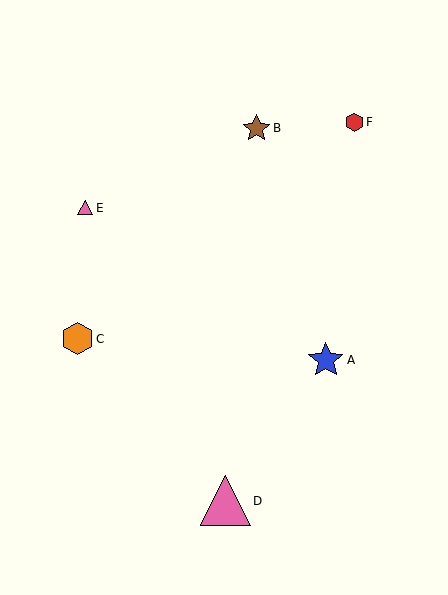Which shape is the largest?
The pink triangle (labeled D) is the largest.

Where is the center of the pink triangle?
The center of the pink triangle is at (85, 208).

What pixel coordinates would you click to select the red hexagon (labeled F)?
Click at (354, 122) to select the red hexagon F.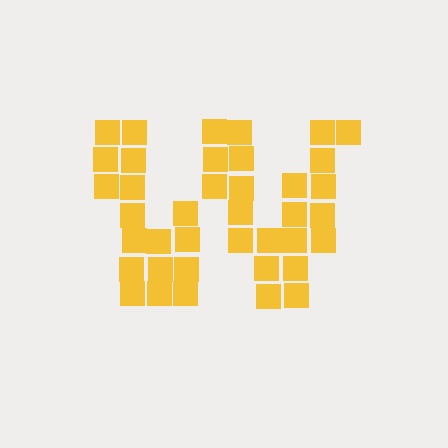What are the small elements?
The small elements are squares.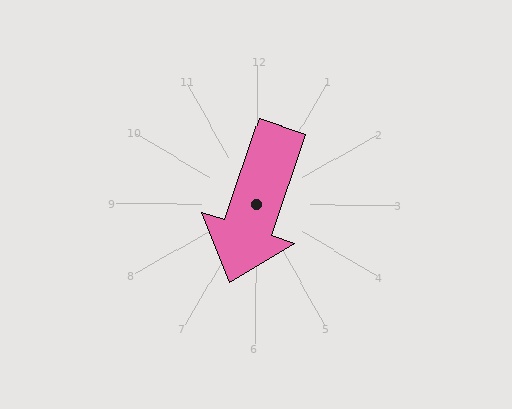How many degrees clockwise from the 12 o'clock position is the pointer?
Approximately 199 degrees.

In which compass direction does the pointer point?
South.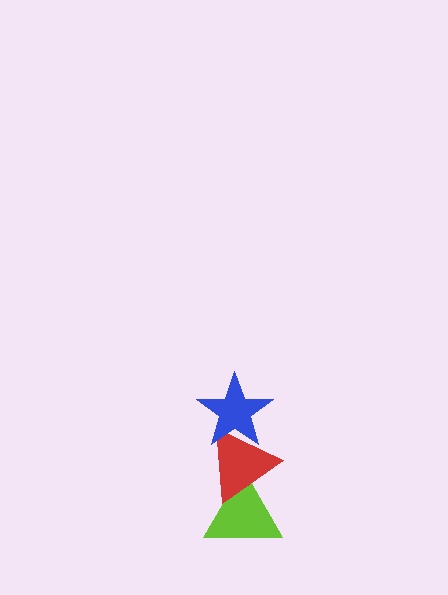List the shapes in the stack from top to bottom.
From top to bottom: the blue star, the red triangle, the lime triangle.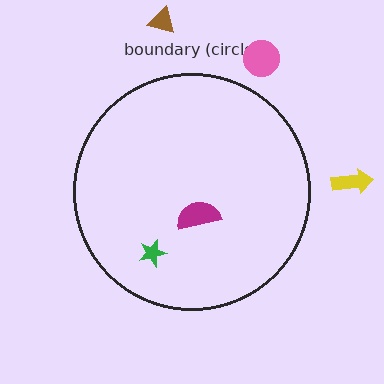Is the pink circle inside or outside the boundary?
Outside.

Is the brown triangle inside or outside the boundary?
Outside.